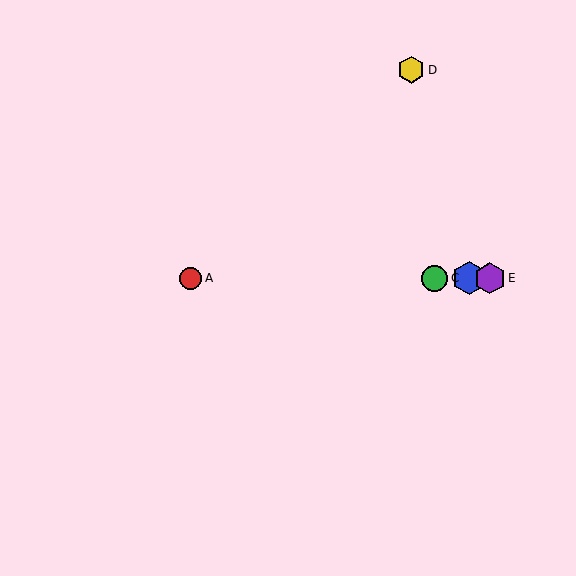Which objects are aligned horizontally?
Objects A, B, C, E are aligned horizontally.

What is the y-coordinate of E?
Object E is at y≈278.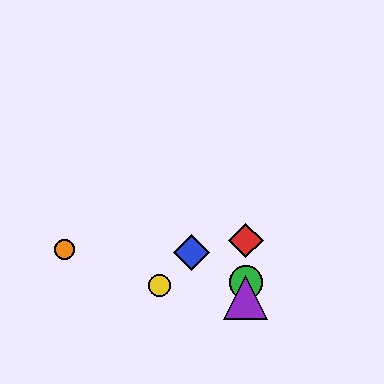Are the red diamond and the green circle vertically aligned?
Yes, both are at x≈246.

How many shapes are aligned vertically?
3 shapes (the red diamond, the green circle, the purple triangle) are aligned vertically.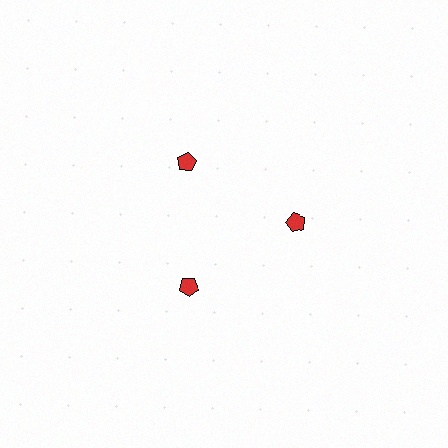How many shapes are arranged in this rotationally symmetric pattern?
There are 3 shapes, arranged in 3 groups of 1.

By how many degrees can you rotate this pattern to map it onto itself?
The pattern maps onto itself every 120 degrees of rotation.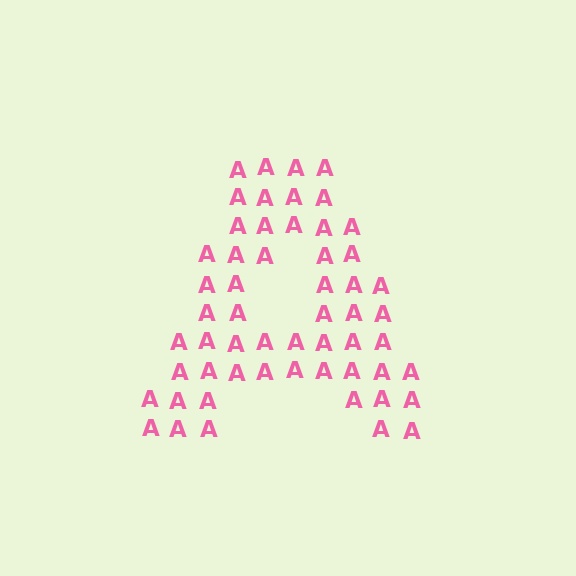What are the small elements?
The small elements are letter A's.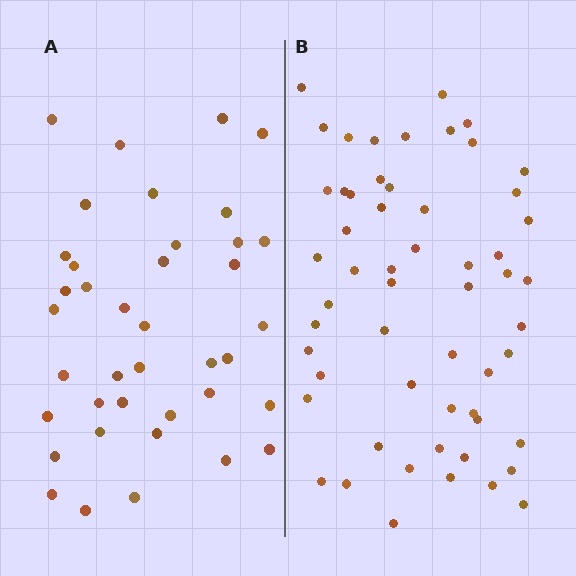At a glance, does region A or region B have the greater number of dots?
Region B (the right region) has more dots.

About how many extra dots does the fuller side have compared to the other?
Region B has approximately 15 more dots than region A.